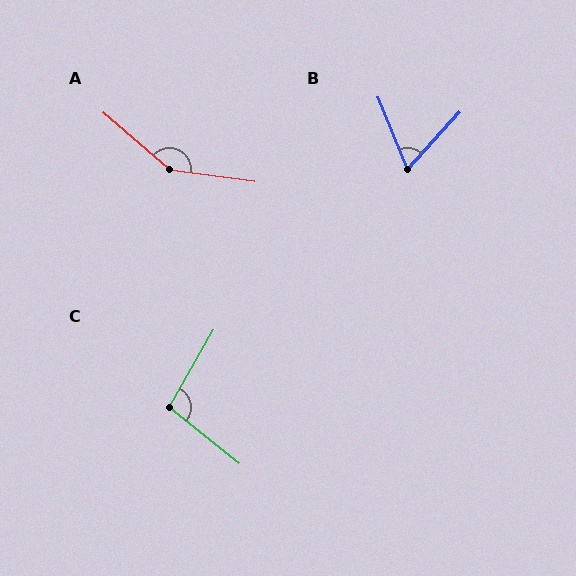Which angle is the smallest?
B, at approximately 64 degrees.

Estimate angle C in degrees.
Approximately 99 degrees.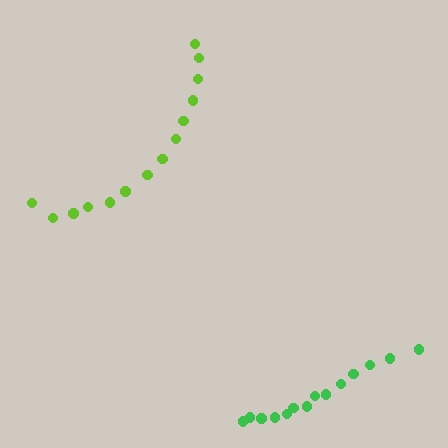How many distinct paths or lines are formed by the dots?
There are 2 distinct paths.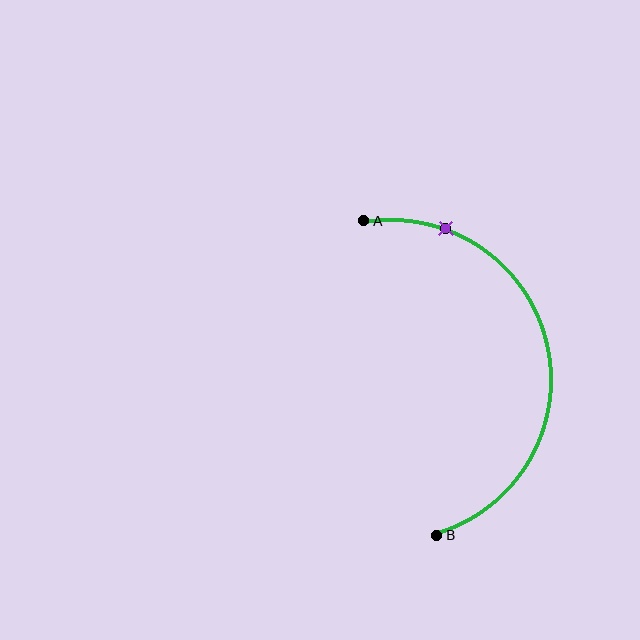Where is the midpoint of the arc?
The arc midpoint is the point on the curve farthest from the straight line joining A and B. It sits to the right of that line.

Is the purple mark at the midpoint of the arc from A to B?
No. The purple mark lies on the arc but is closer to endpoint A. The arc midpoint would be at the point on the curve equidistant along the arc from both A and B.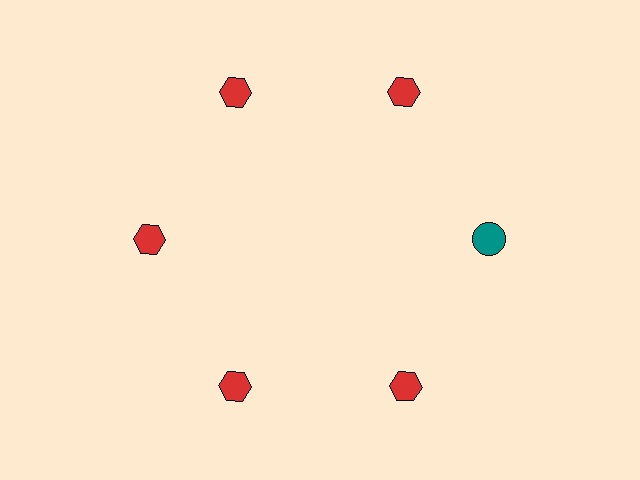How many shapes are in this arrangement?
There are 6 shapes arranged in a ring pattern.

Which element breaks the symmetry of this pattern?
The teal circle at roughly the 3 o'clock position breaks the symmetry. All other shapes are red hexagons.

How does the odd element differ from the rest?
It differs in both color (teal instead of red) and shape (circle instead of hexagon).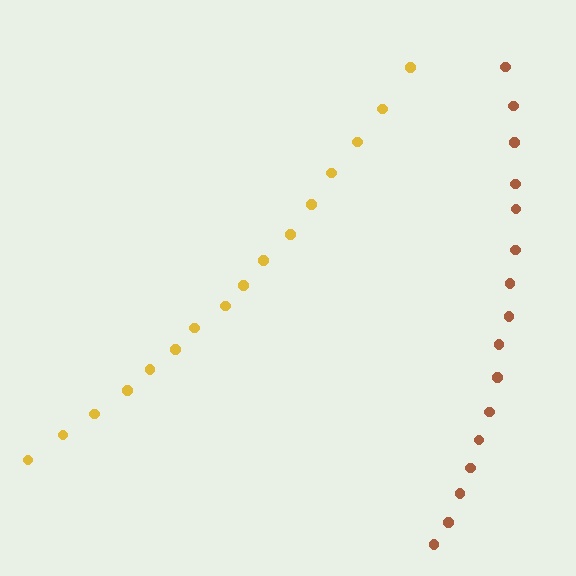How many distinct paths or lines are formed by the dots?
There are 2 distinct paths.